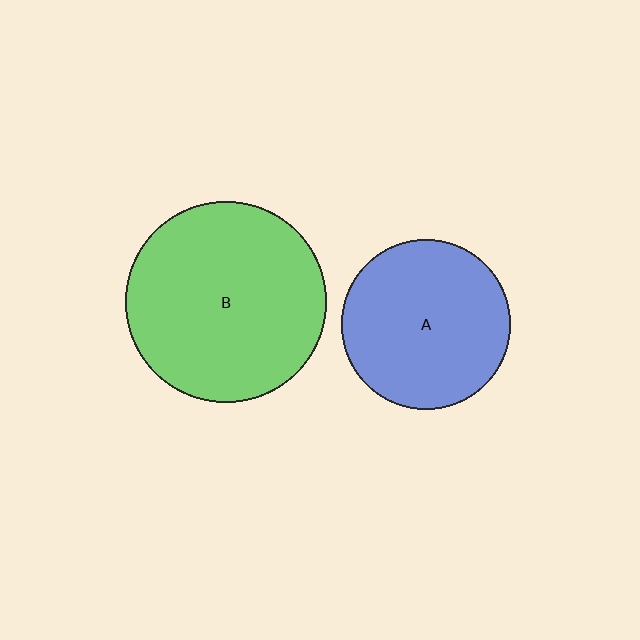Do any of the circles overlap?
No, none of the circles overlap.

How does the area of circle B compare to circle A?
Approximately 1.4 times.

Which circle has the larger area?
Circle B (green).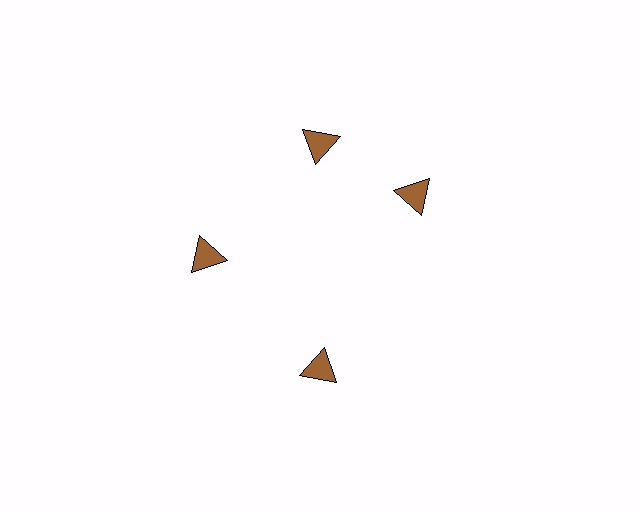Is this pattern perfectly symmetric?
No. The 4 brown triangles are arranged in a ring, but one element near the 3 o'clock position is rotated out of alignment along the ring, breaking the 4-fold rotational symmetry.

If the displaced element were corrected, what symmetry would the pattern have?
It would have 4-fold rotational symmetry — the pattern would map onto itself every 90 degrees.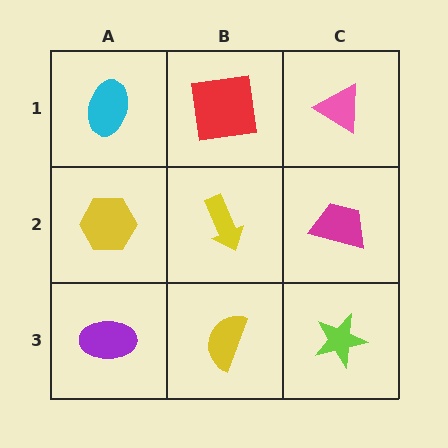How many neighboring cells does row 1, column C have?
2.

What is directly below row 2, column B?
A yellow semicircle.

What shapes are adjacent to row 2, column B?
A red square (row 1, column B), a yellow semicircle (row 3, column B), a yellow hexagon (row 2, column A), a magenta trapezoid (row 2, column C).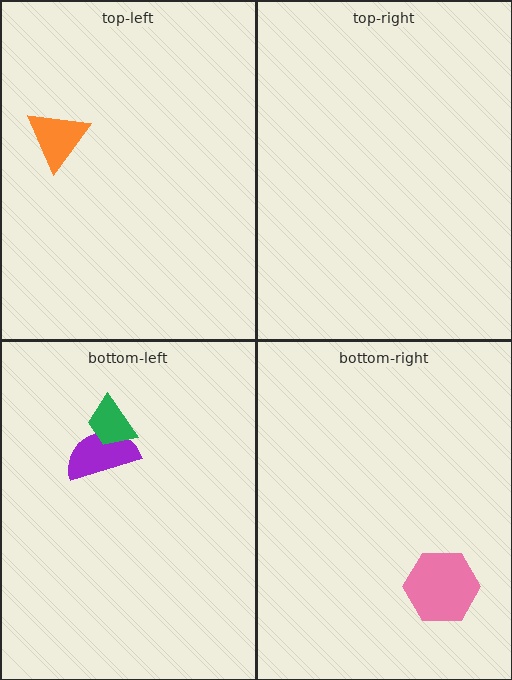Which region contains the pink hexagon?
The bottom-right region.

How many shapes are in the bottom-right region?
1.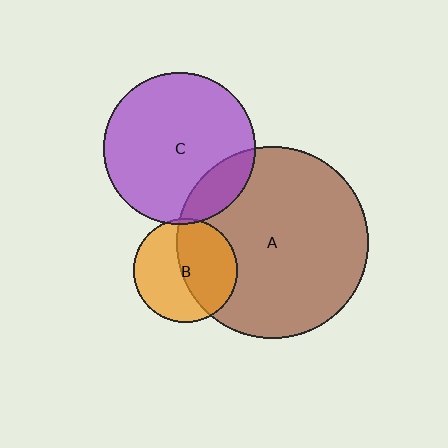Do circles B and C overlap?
Yes.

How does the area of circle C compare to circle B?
Approximately 2.1 times.